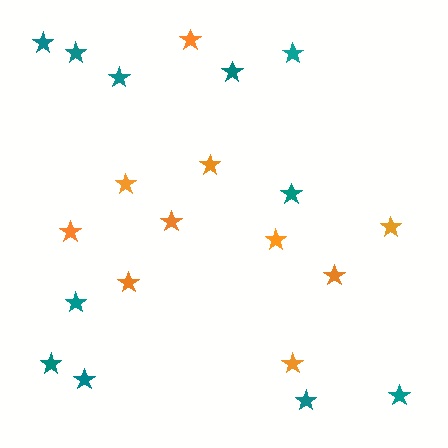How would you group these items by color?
There are 2 groups: one group of teal stars (11) and one group of orange stars (10).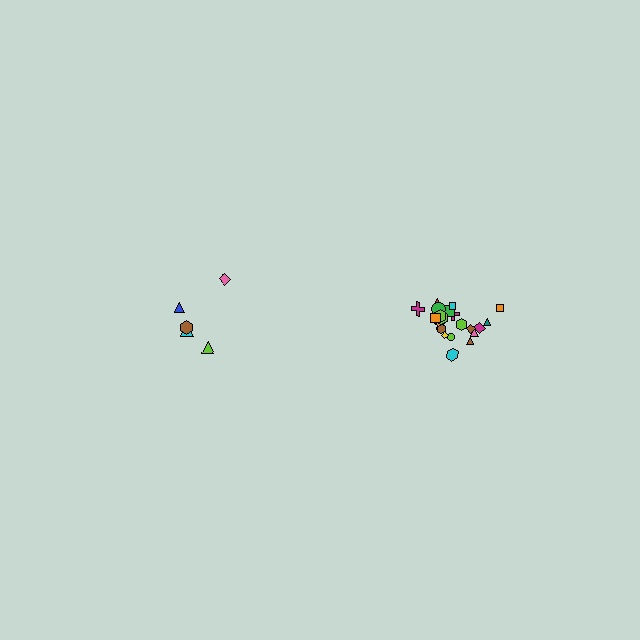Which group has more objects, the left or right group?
The right group.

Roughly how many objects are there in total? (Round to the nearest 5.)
Roughly 30 objects in total.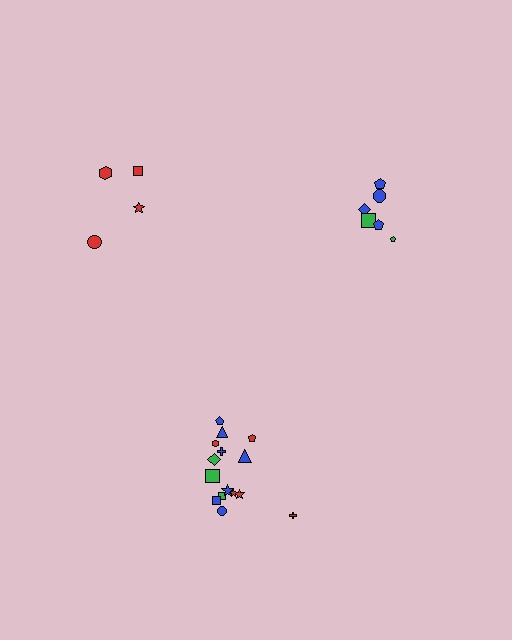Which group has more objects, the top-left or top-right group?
The top-right group.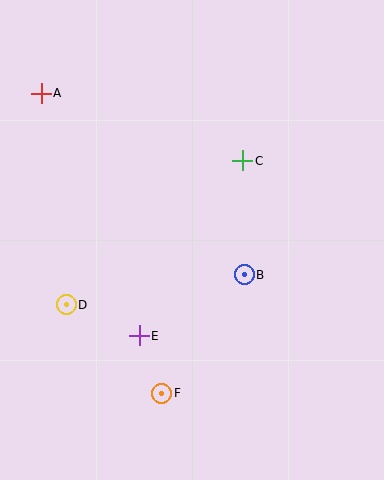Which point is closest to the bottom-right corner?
Point F is closest to the bottom-right corner.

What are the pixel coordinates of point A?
Point A is at (41, 93).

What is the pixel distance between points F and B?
The distance between F and B is 145 pixels.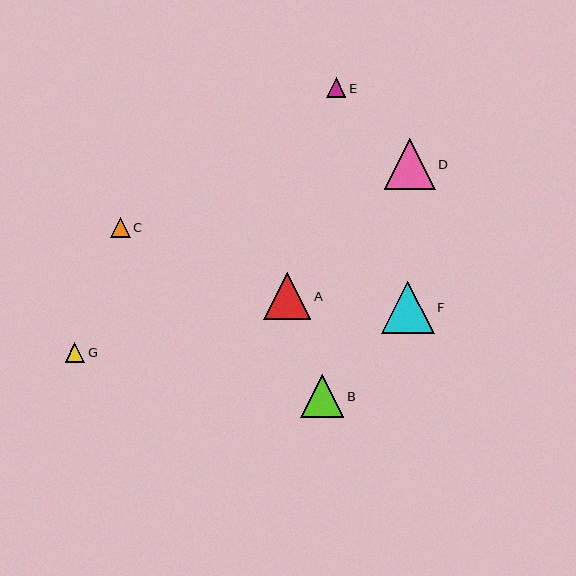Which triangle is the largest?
Triangle F is the largest with a size of approximately 52 pixels.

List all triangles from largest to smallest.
From largest to smallest: F, D, A, B, C, G, E.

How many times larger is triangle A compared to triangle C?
Triangle A is approximately 2.4 times the size of triangle C.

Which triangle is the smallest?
Triangle E is the smallest with a size of approximately 19 pixels.